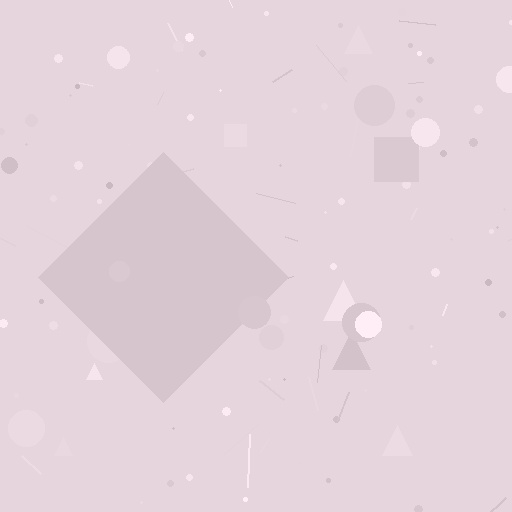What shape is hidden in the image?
A diamond is hidden in the image.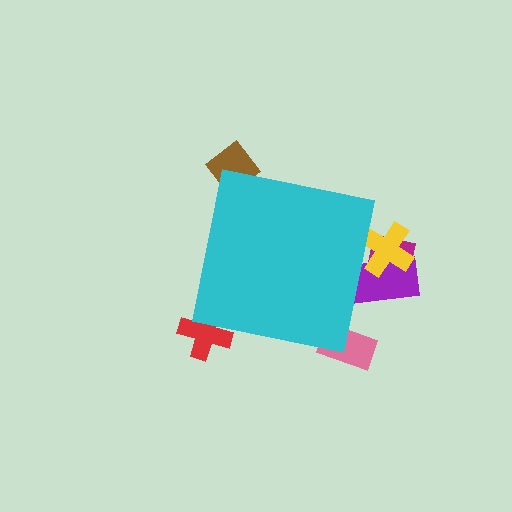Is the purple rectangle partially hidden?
Yes, the purple rectangle is partially hidden behind the cyan square.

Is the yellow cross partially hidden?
Yes, the yellow cross is partially hidden behind the cyan square.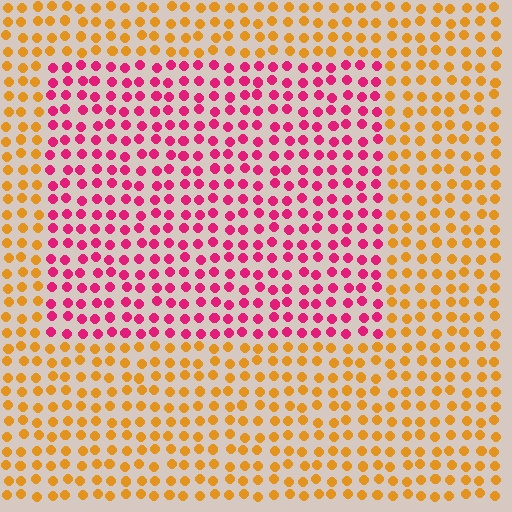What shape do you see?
I see a rectangle.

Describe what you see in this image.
The image is filled with small orange elements in a uniform arrangement. A rectangle-shaped region is visible where the elements are tinted to a slightly different hue, forming a subtle color boundary.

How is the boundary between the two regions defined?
The boundary is defined purely by a slight shift in hue (about 64 degrees). Spacing, size, and orientation are identical on both sides.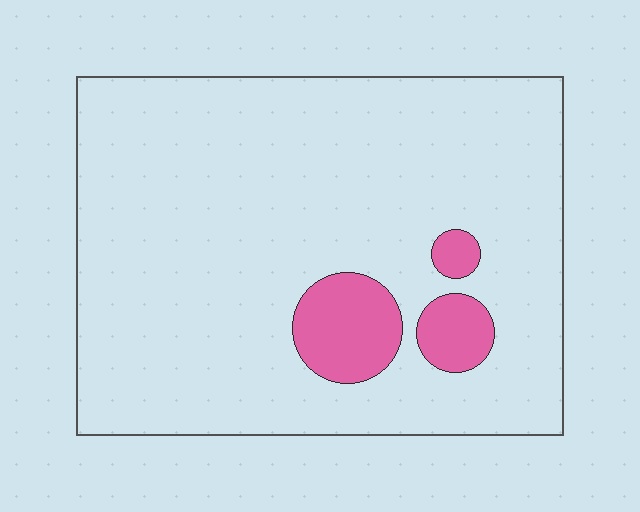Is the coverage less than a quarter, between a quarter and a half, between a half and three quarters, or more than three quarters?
Less than a quarter.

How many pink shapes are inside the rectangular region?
3.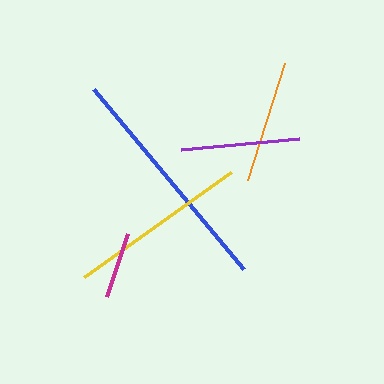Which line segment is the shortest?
The magenta line is the shortest at approximately 66 pixels.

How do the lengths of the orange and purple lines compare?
The orange and purple lines are approximately the same length.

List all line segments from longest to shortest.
From longest to shortest: blue, yellow, orange, purple, magenta.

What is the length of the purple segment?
The purple segment is approximately 119 pixels long.